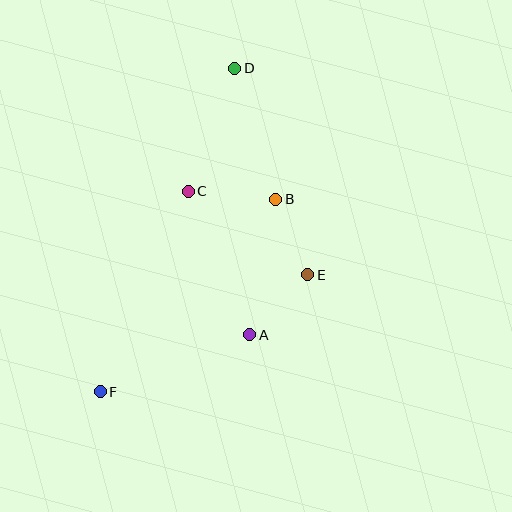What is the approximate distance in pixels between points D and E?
The distance between D and E is approximately 219 pixels.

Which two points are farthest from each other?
Points D and F are farthest from each other.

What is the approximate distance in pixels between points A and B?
The distance between A and B is approximately 138 pixels.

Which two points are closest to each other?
Points B and E are closest to each other.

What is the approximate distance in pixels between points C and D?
The distance between C and D is approximately 132 pixels.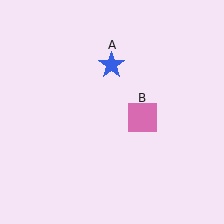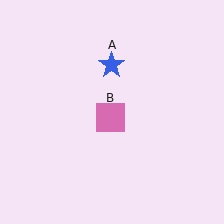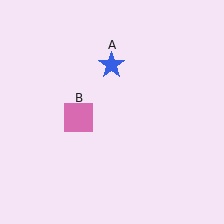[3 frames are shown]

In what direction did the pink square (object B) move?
The pink square (object B) moved left.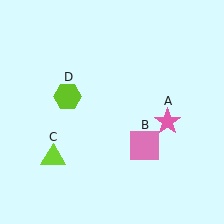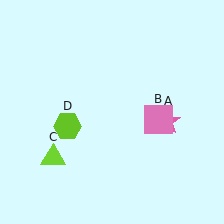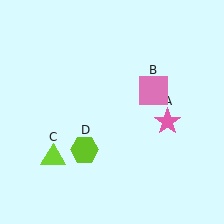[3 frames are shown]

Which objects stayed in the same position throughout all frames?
Pink star (object A) and lime triangle (object C) remained stationary.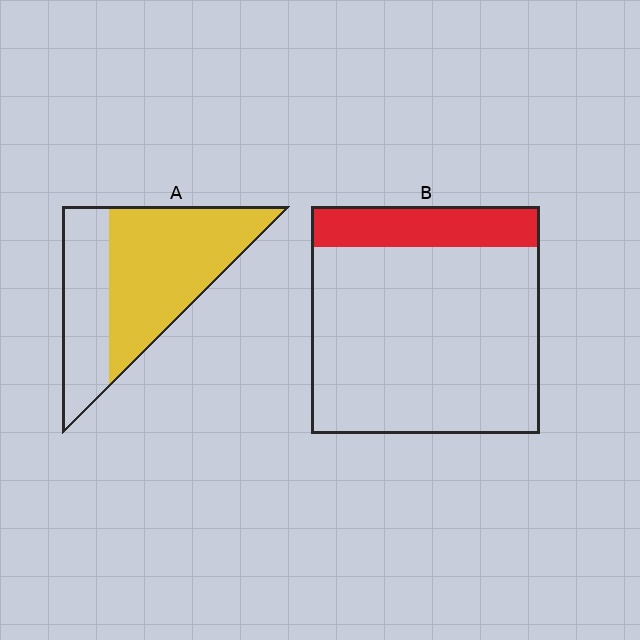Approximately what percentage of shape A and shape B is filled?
A is approximately 65% and B is approximately 20%.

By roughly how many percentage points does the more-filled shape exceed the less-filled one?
By roughly 45 percentage points (A over B).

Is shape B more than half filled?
No.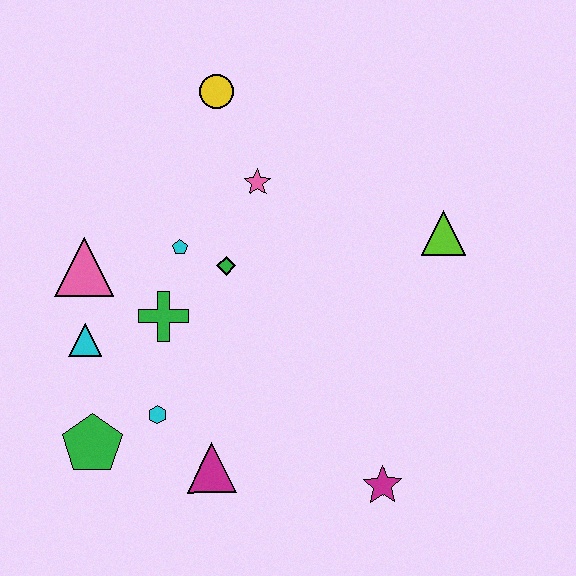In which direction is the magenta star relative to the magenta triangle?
The magenta star is to the right of the magenta triangle.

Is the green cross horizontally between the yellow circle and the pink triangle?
Yes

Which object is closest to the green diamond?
The cyan pentagon is closest to the green diamond.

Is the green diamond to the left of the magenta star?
Yes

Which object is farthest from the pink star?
The magenta star is farthest from the pink star.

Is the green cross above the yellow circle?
No